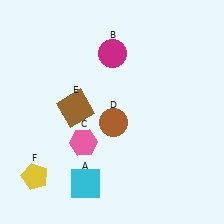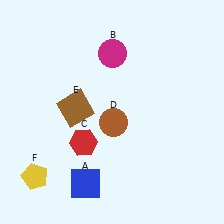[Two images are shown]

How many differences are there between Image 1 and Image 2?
There are 2 differences between the two images.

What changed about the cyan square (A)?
In Image 1, A is cyan. In Image 2, it changed to blue.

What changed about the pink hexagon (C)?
In Image 1, C is pink. In Image 2, it changed to red.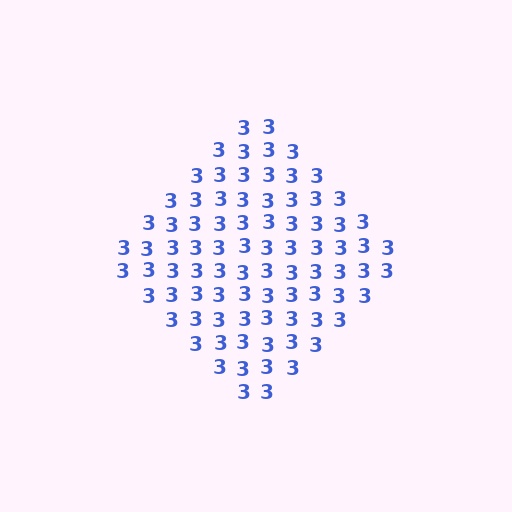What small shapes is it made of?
It is made of small digit 3's.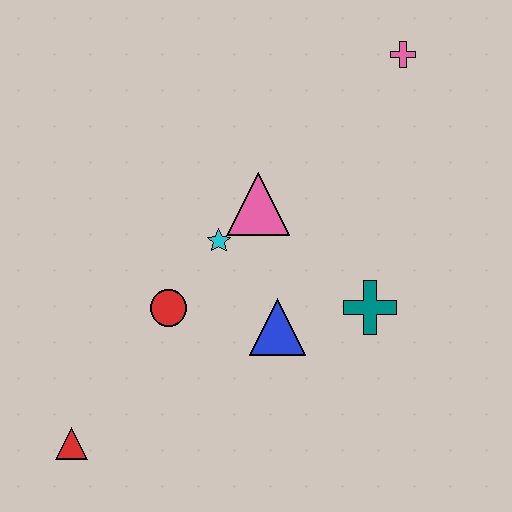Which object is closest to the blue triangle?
The teal cross is closest to the blue triangle.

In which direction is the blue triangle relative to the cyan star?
The blue triangle is below the cyan star.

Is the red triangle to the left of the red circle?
Yes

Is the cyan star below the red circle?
No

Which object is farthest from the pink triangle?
The red triangle is farthest from the pink triangle.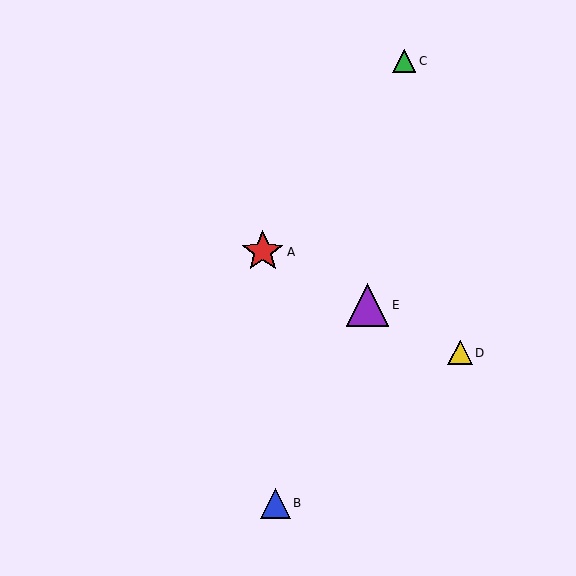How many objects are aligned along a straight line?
3 objects (A, D, E) are aligned along a straight line.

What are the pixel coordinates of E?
Object E is at (367, 305).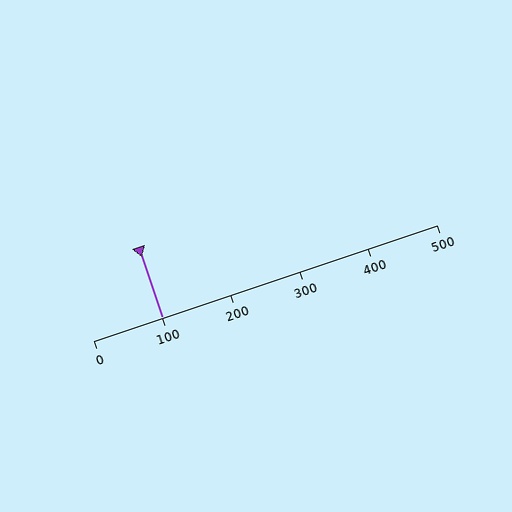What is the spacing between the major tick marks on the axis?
The major ticks are spaced 100 apart.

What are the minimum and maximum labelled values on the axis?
The axis runs from 0 to 500.